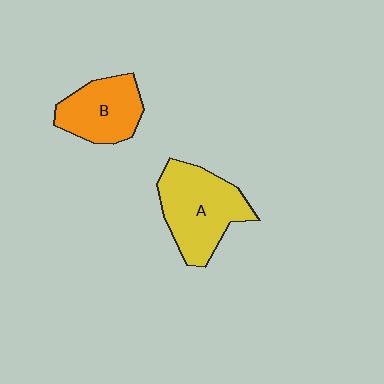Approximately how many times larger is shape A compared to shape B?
Approximately 1.4 times.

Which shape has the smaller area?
Shape B (orange).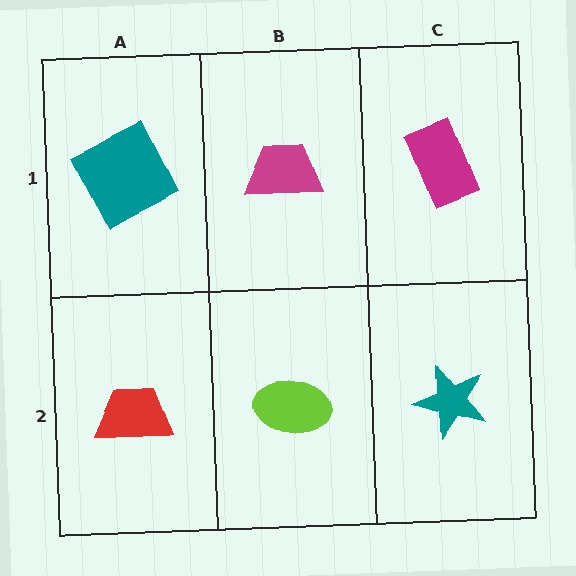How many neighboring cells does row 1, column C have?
2.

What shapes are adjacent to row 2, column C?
A magenta rectangle (row 1, column C), a lime ellipse (row 2, column B).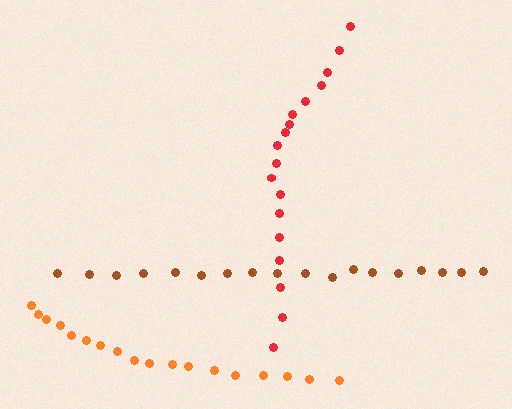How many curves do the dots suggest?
There are 3 distinct paths.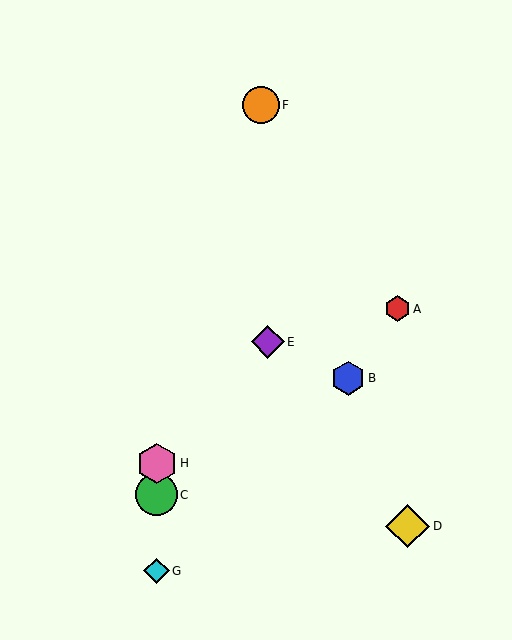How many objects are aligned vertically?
3 objects (C, G, H) are aligned vertically.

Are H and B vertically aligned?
No, H is at x≈157 and B is at x≈348.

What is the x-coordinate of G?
Object G is at x≈157.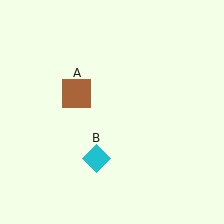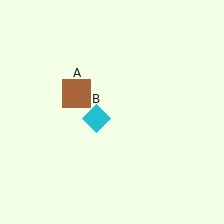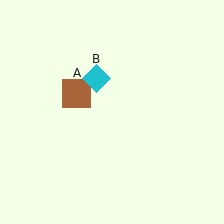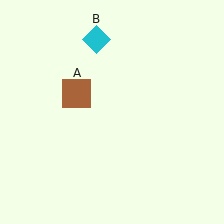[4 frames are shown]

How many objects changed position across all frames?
1 object changed position: cyan diamond (object B).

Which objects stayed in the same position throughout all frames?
Brown square (object A) remained stationary.